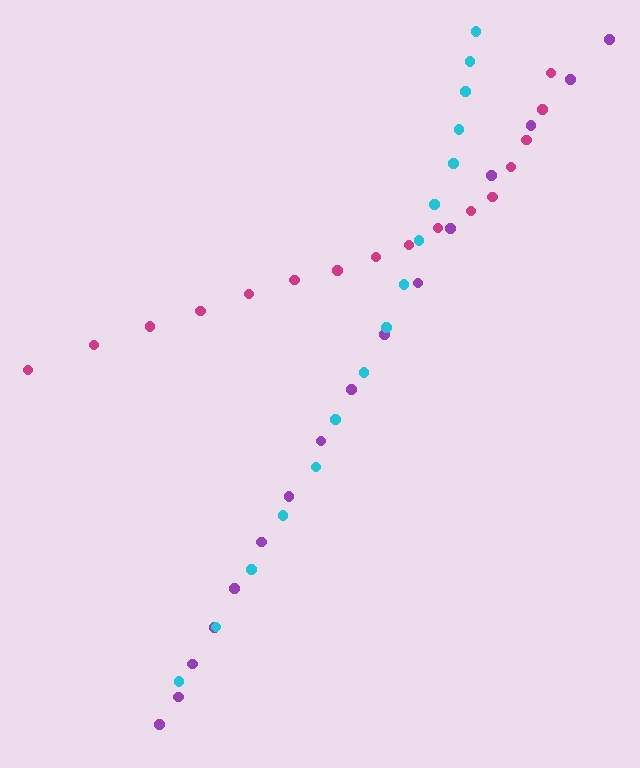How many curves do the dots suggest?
There are 3 distinct paths.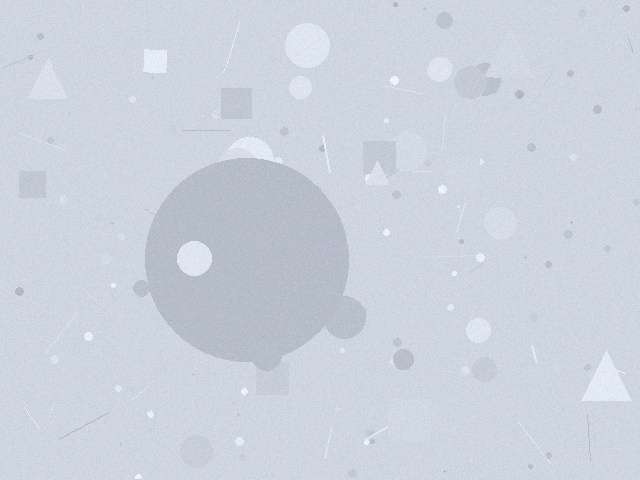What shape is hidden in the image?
A circle is hidden in the image.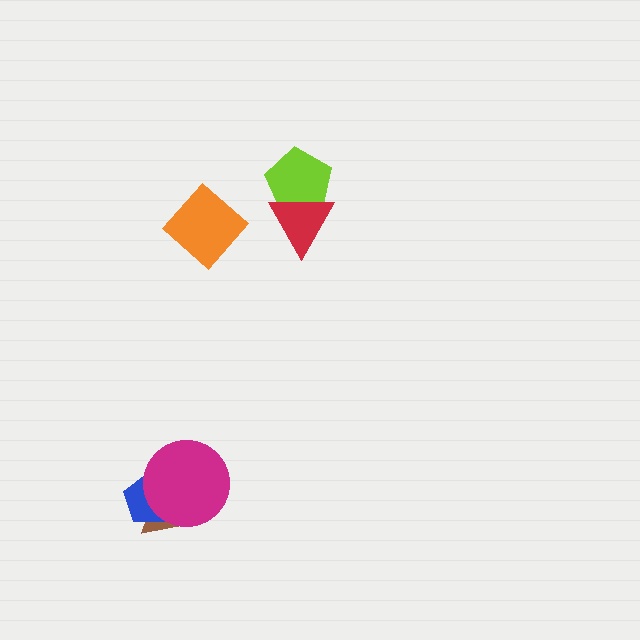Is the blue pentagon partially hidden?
Yes, it is partially covered by another shape.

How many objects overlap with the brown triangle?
2 objects overlap with the brown triangle.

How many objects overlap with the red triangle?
1 object overlaps with the red triangle.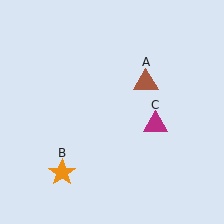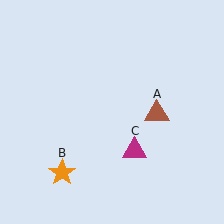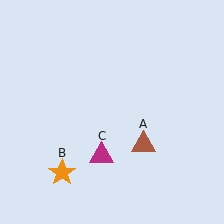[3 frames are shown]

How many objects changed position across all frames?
2 objects changed position: brown triangle (object A), magenta triangle (object C).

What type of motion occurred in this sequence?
The brown triangle (object A), magenta triangle (object C) rotated clockwise around the center of the scene.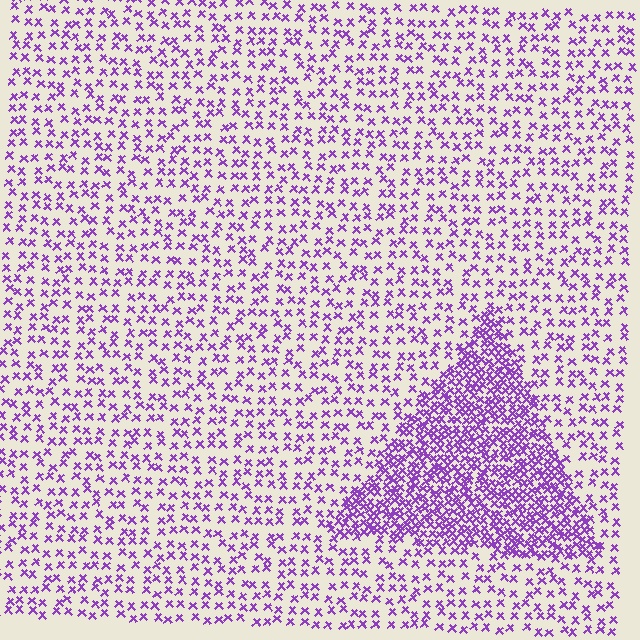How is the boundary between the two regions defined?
The boundary is defined by a change in element density (approximately 2.6x ratio). All elements are the same color, size, and shape.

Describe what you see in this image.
The image contains small purple elements arranged at two different densities. A triangle-shaped region is visible where the elements are more densely packed than the surrounding area.